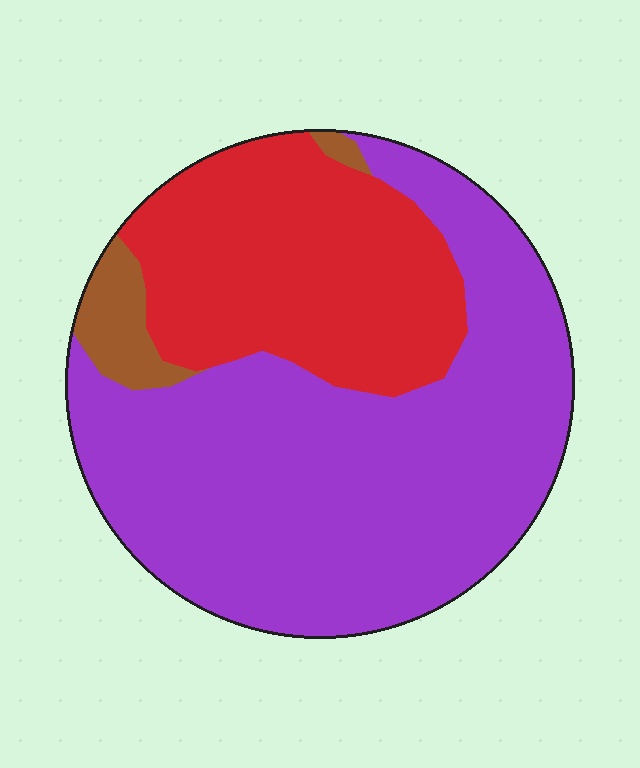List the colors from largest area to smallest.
From largest to smallest: purple, red, brown.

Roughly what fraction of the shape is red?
Red covers about 30% of the shape.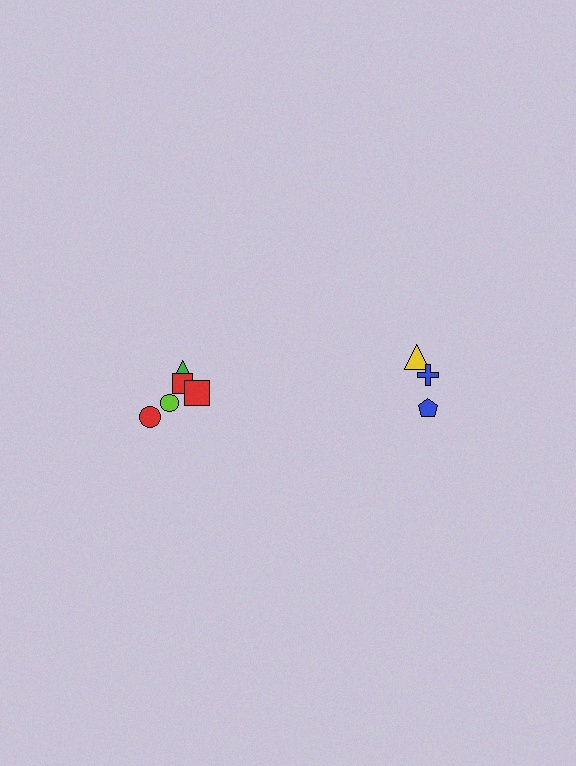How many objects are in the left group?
There are 5 objects.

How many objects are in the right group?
There are 3 objects.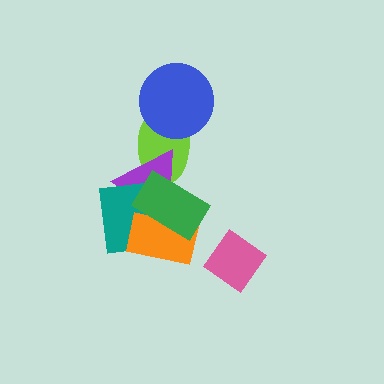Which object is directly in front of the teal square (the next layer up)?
The orange rectangle is directly in front of the teal square.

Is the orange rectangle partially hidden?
Yes, it is partially covered by another shape.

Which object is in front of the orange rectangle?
The green rectangle is in front of the orange rectangle.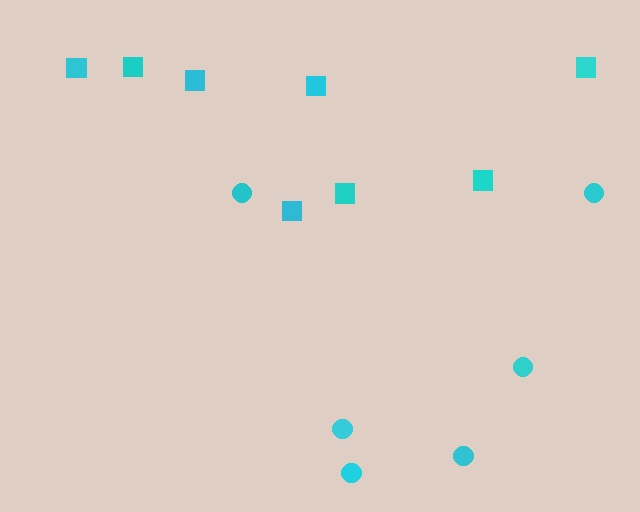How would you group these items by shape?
There are 2 groups: one group of squares (8) and one group of circles (6).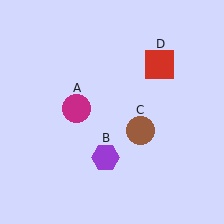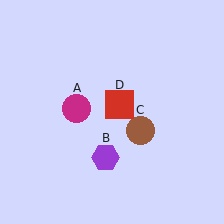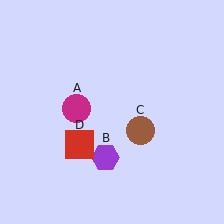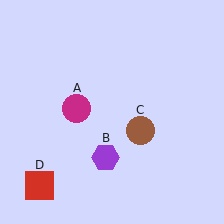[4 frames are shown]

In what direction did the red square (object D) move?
The red square (object D) moved down and to the left.